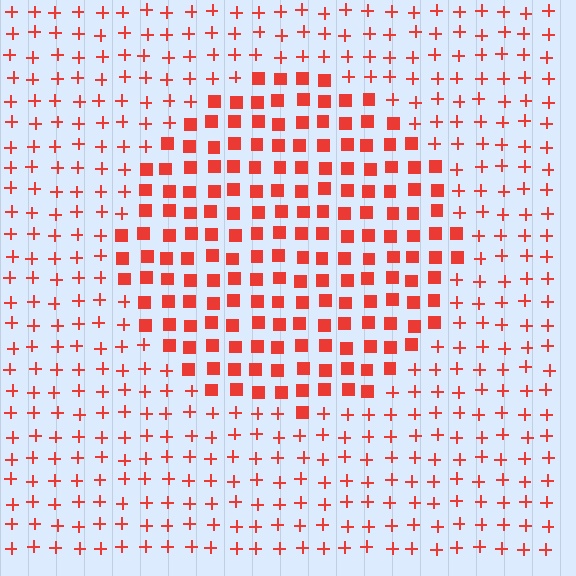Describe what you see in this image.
The image is filled with small red elements arranged in a uniform grid. A circle-shaped region contains squares, while the surrounding area contains plus signs. The boundary is defined purely by the change in element shape.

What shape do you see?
I see a circle.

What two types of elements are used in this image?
The image uses squares inside the circle region and plus signs outside it.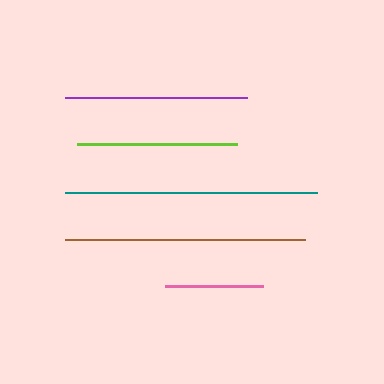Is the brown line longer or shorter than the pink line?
The brown line is longer than the pink line.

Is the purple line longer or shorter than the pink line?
The purple line is longer than the pink line.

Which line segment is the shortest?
The pink line is the shortest at approximately 98 pixels.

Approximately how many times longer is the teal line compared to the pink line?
The teal line is approximately 2.6 times the length of the pink line.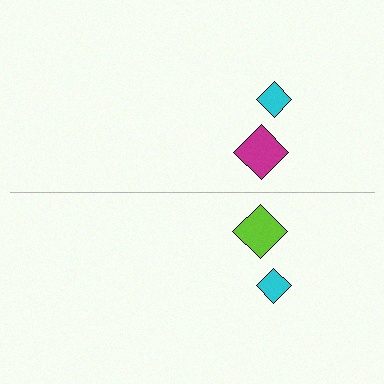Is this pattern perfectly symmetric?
No, the pattern is not perfectly symmetric. The lime diamond on the bottom side breaks the symmetry — its mirror counterpart is magenta.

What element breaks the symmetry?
The lime diamond on the bottom side breaks the symmetry — its mirror counterpart is magenta.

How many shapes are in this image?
There are 4 shapes in this image.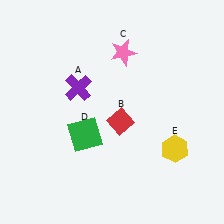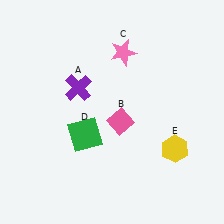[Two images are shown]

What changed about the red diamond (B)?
In Image 1, B is red. In Image 2, it changed to pink.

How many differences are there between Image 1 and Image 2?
There is 1 difference between the two images.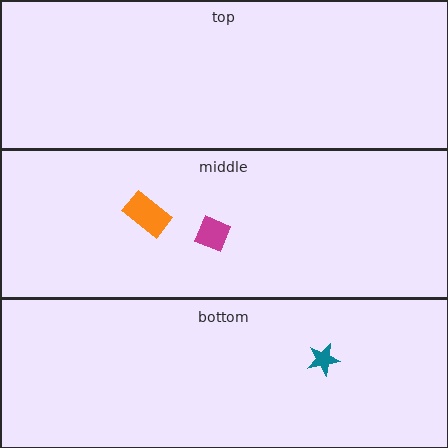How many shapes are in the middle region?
2.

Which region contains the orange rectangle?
The middle region.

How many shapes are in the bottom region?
1.